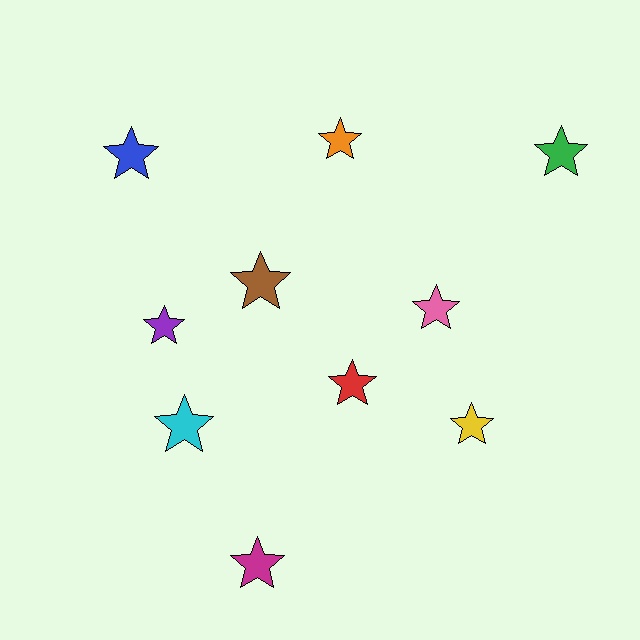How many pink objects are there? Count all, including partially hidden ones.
There is 1 pink object.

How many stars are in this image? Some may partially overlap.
There are 10 stars.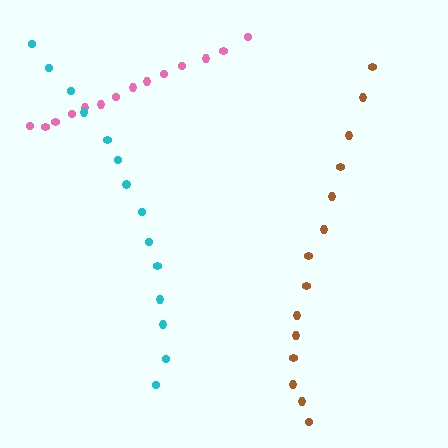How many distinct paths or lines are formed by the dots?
There are 3 distinct paths.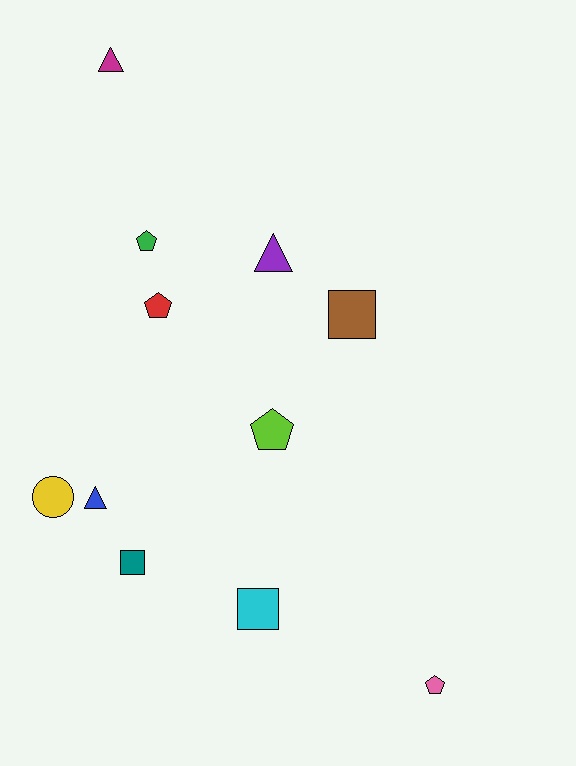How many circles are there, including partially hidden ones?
There is 1 circle.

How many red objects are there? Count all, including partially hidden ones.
There is 1 red object.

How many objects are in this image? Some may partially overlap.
There are 11 objects.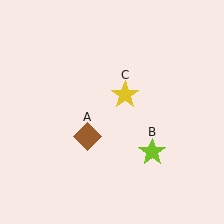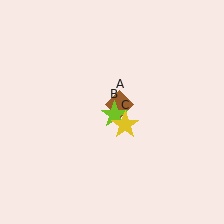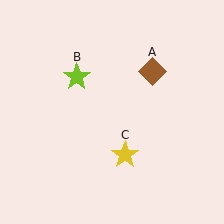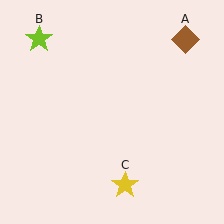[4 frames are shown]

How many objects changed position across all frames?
3 objects changed position: brown diamond (object A), lime star (object B), yellow star (object C).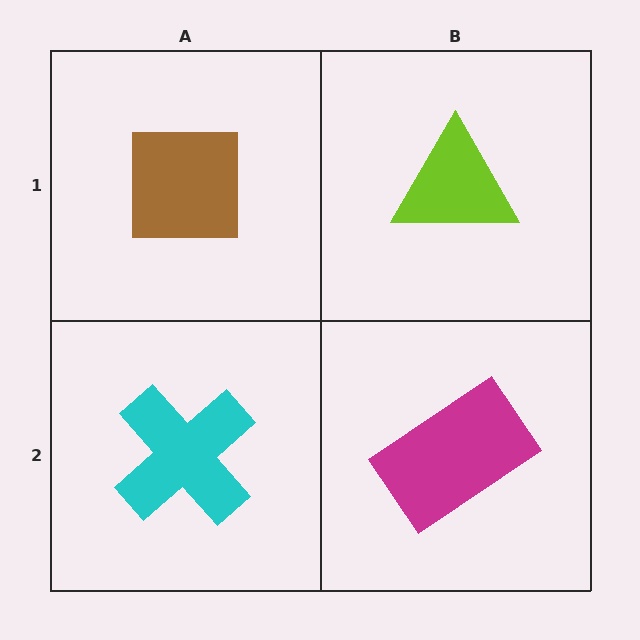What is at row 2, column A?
A cyan cross.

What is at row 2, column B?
A magenta rectangle.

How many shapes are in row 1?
2 shapes.